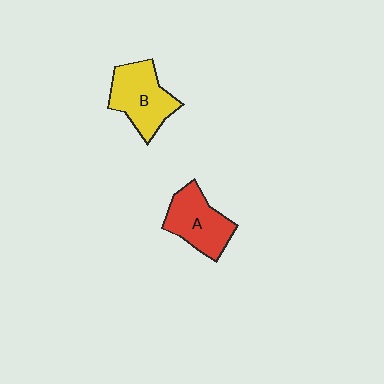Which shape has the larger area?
Shape B (yellow).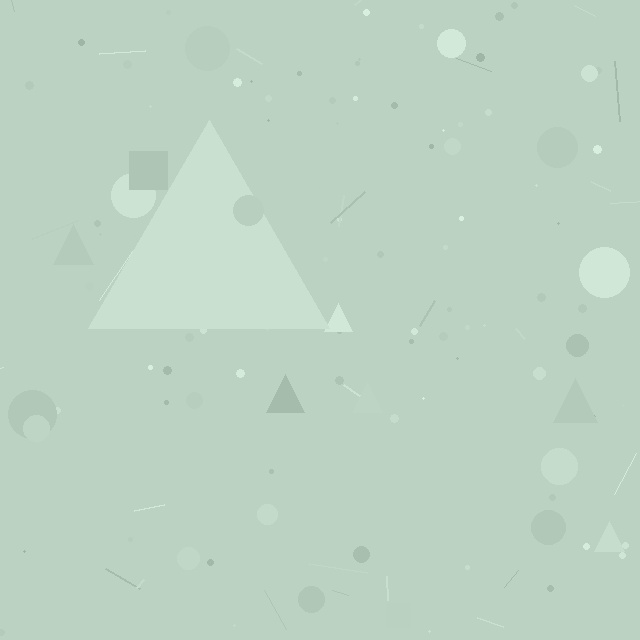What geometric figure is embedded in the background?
A triangle is embedded in the background.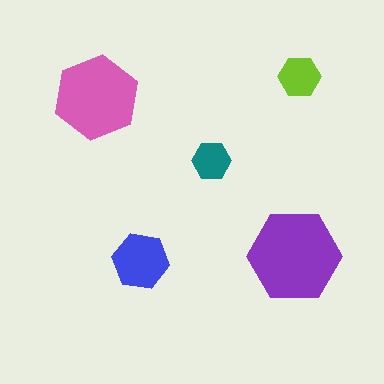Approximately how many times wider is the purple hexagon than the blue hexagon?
About 1.5 times wider.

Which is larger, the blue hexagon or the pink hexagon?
The pink one.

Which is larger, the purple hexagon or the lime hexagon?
The purple one.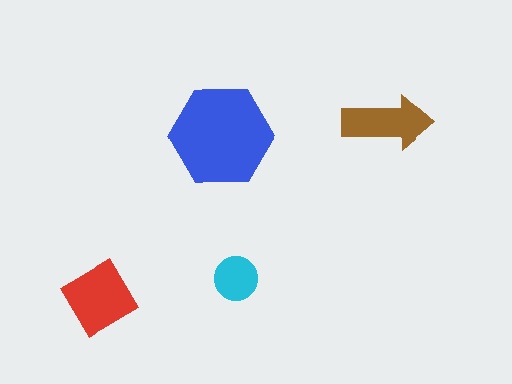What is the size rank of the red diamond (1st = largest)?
2nd.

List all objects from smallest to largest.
The cyan circle, the brown arrow, the red diamond, the blue hexagon.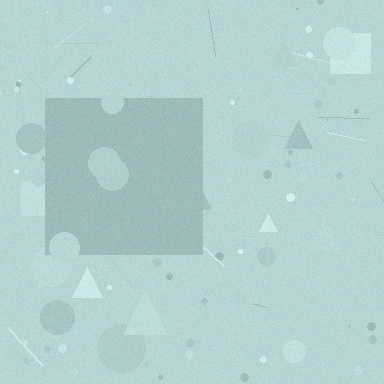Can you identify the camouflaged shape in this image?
The camouflaged shape is a square.